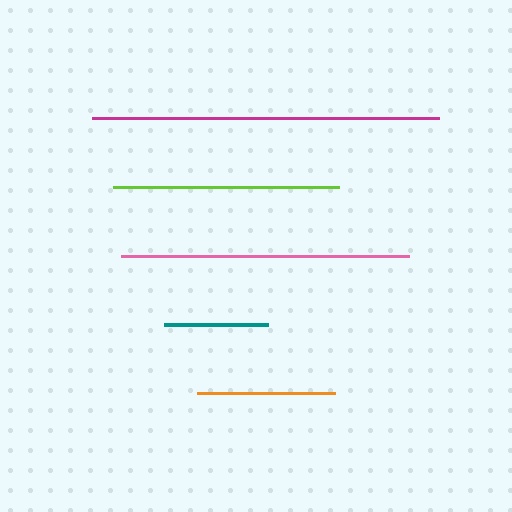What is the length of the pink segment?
The pink segment is approximately 288 pixels long.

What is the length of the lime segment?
The lime segment is approximately 226 pixels long.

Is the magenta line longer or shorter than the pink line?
The magenta line is longer than the pink line.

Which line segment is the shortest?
The teal line is the shortest at approximately 104 pixels.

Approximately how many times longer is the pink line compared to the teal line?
The pink line is approximately 2.8 times the length of the teal line.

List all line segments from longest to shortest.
From longest to shortest: magenta, pink, lime, orange, teal.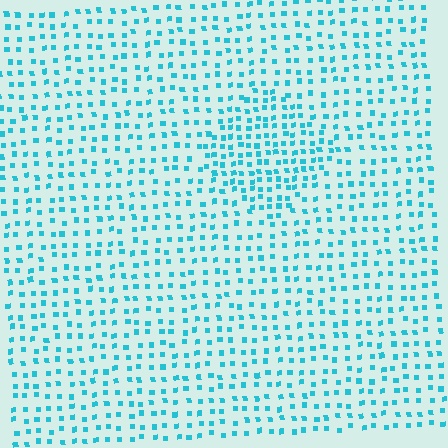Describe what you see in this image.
The image contains small cyan elements arranged at two different densities. A diamond-shaped region is visible where the elements are more densely packed than the surrounding area.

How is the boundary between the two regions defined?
The boundary is defined by a change in element density (approximately 1.7x ratio). All elements are the same color, size, and shape.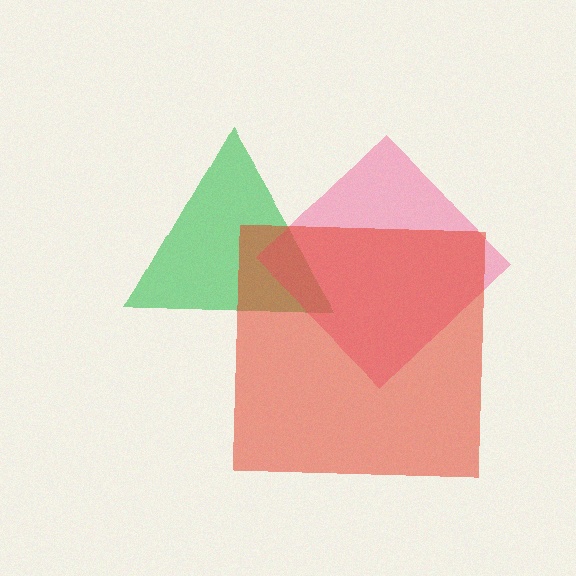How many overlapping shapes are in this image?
There are 3 overlapping shapes in the image.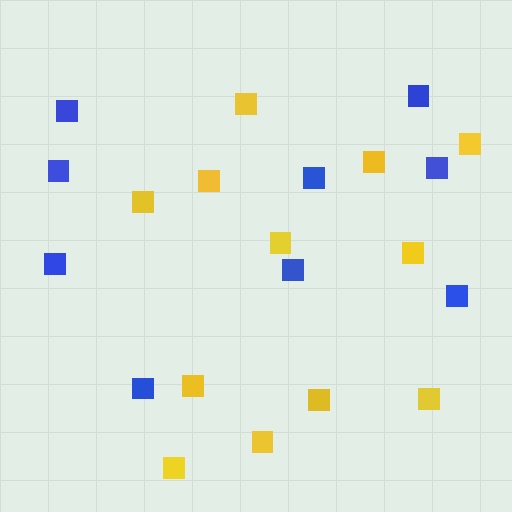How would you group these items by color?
There are 2 groups: one group of yellow squares (12) and one group of blue squares (9).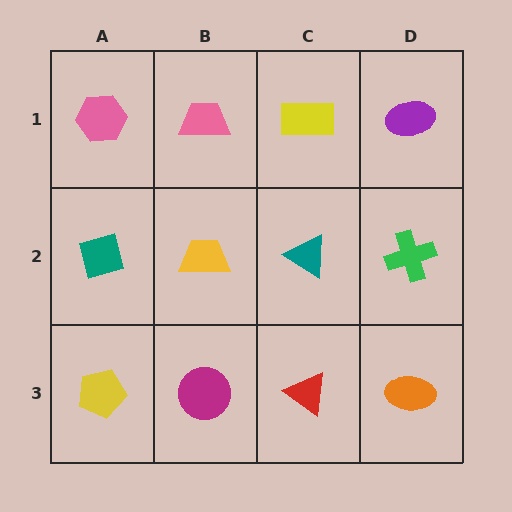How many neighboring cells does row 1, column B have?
3.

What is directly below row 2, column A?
A yellow pentagon.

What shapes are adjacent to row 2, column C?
A yellow rectangle (row 1, column C), a red triangle (row 3, column C), a yellow trapezoid (row 2, column B), a green cross (row 2, column D).